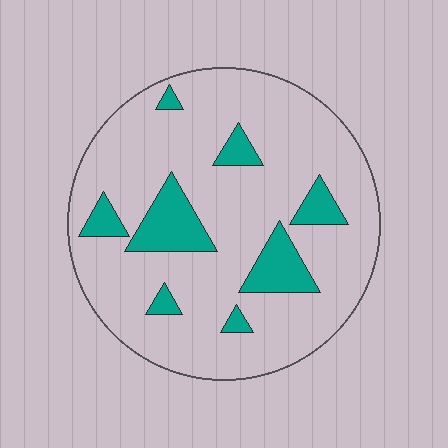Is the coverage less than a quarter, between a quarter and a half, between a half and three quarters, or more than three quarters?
Less than a quarter.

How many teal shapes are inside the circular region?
8.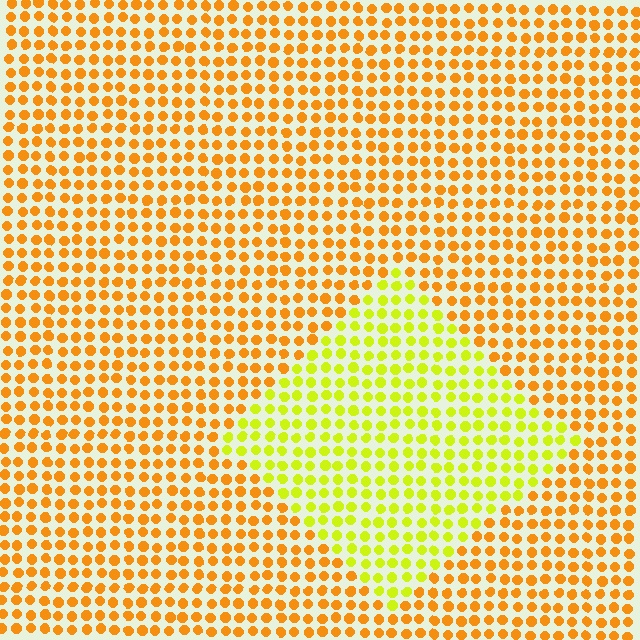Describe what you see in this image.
The image is filled with small orange elements in a uniform arrangement. A diamond-shaped region is visible where the elements are tinted to a slightly different hue, forming a subtle color boundary.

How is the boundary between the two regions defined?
The boundary is defined purely by a slight shift in hue (about 38 degrees). Spacing, size, and orientation are identical on both sides.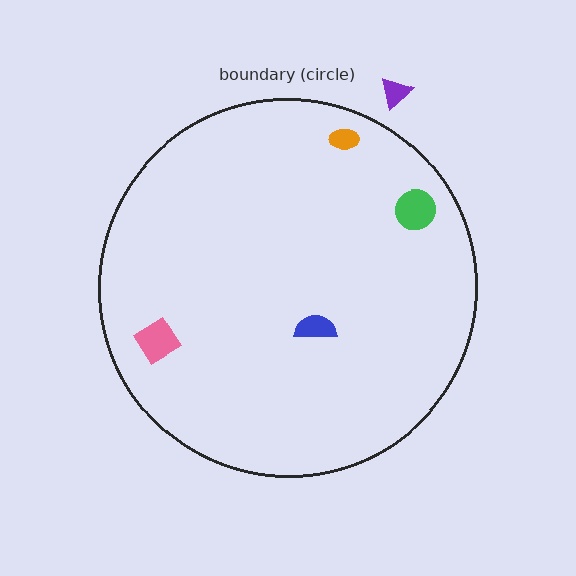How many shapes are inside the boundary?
4 inside, 1 outside.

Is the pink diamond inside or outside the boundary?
Inside.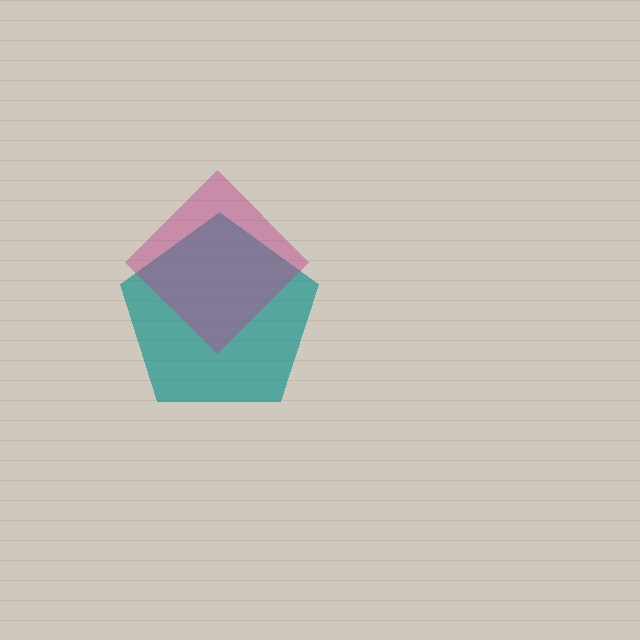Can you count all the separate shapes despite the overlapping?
Yes, there are 2 separate shapes.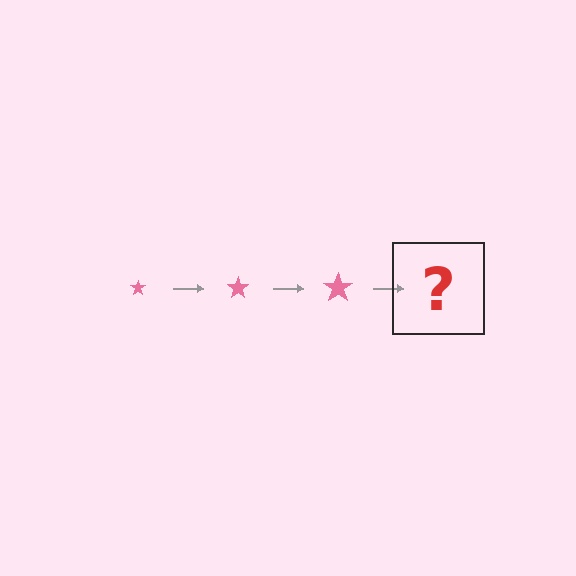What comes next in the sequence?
The next element should be a pink star, larger than the previous one.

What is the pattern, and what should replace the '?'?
The pattern is that the star gets progressively larger each step. The '?' should be a pink star, larger than the previous one.